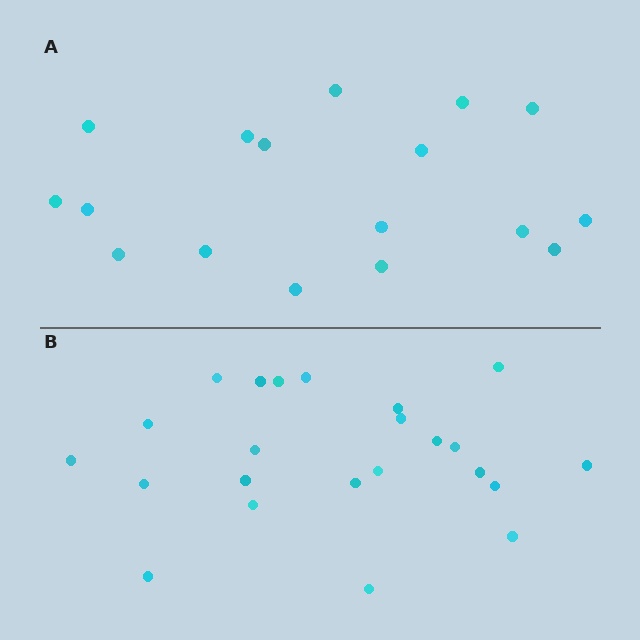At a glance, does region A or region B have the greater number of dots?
Region B (the bottom region) has more dots.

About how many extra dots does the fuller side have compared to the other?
Region B has about 6 more dots than region A.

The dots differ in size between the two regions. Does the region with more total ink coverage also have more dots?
No. Region A has more total ink coverage because its dots are larger, but region B actually contains more individual dots. Total area can be misleading — the number of items is what matters here.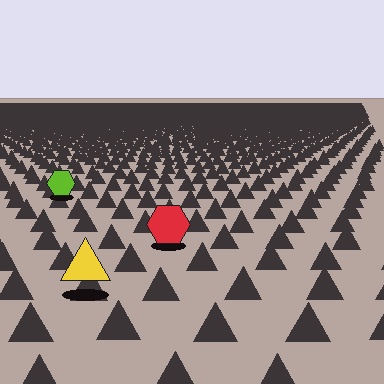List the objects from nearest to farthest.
From nearest to farthest: the yellow triangle, the red hexagon, the lime hexagon.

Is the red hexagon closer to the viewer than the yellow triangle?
No. The yellow triangle is closer — you can tell from the texture gradient: the ground texture is coarser near it.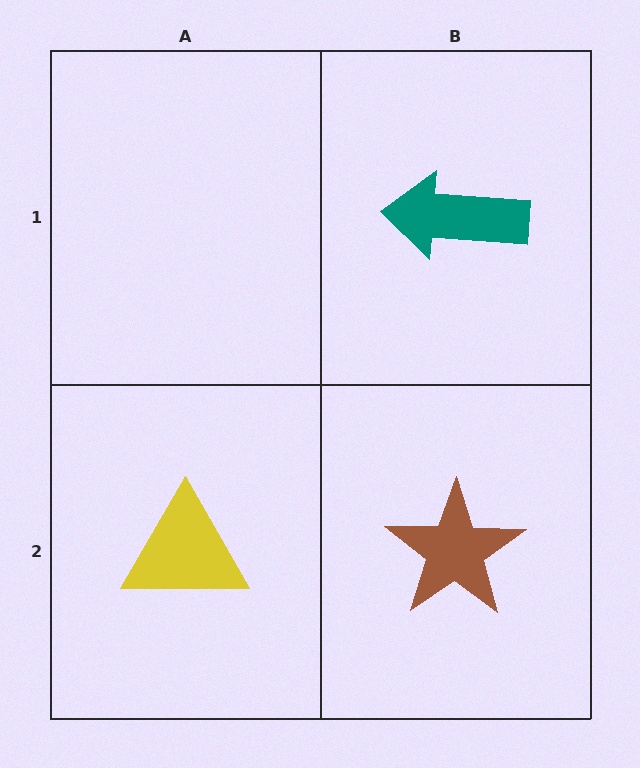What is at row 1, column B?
A teal arrow.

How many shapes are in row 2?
2 shapes.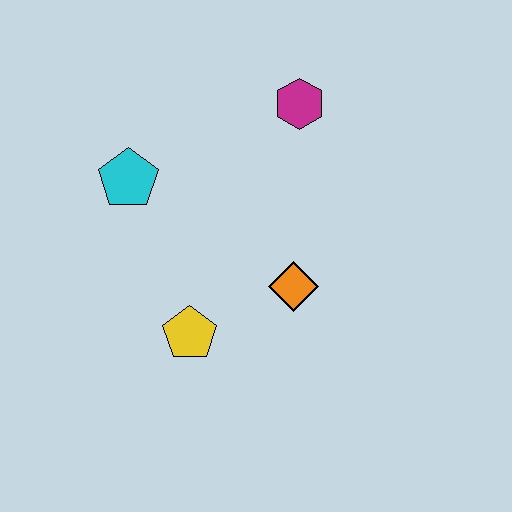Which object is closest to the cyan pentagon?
The yellow pentagon is closest to the cyan pentagon.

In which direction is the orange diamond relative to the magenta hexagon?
The orange diamond is below the magenta hexagon.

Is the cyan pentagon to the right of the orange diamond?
No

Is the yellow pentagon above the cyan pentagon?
No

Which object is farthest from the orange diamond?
The cyan pentagon is farthest from the orange diamond.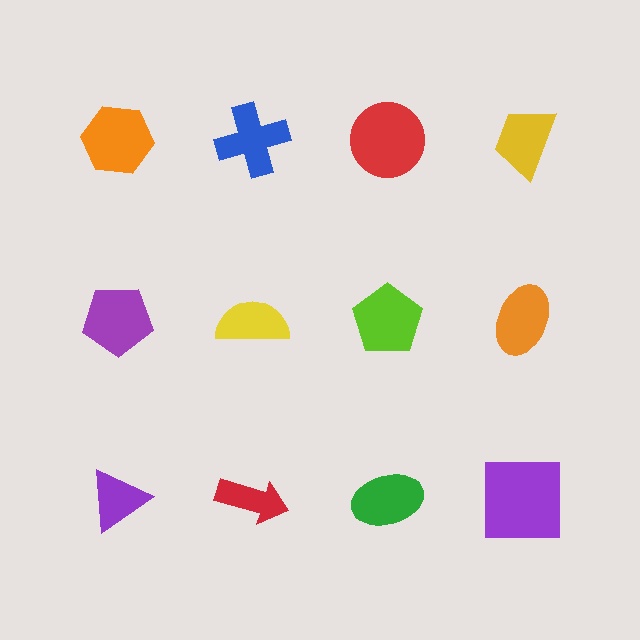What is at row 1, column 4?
A yellow trapezoid.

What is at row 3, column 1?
A purple triangle.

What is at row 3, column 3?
A green ellipse.